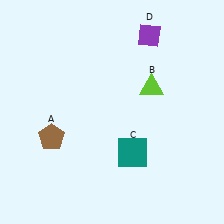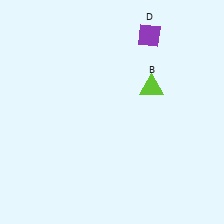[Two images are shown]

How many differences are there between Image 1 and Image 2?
There are 2 differences between the two images.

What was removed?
The teal square (C), the brown pentagon (A) were removed in Image 2.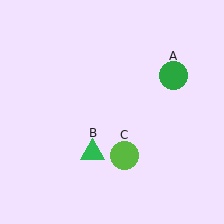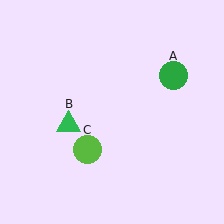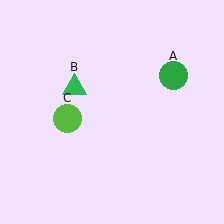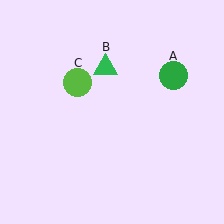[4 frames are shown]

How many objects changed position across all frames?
2 objects changed position: green triangle (object B), lime circle (object C).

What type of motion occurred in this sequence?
The green triangle (object B), lime circle (object C) rotated clockwise around the center of the scene.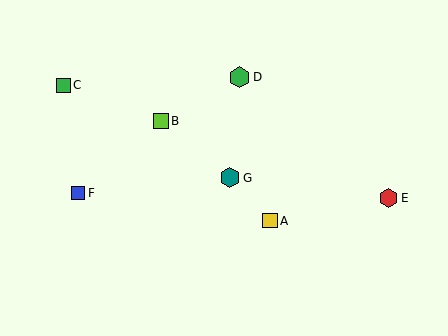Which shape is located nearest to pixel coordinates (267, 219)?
The yellow square (labeled A) at (270, 221) is nearest to that location.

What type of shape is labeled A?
Shape A is a yellow square.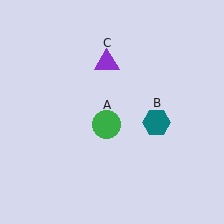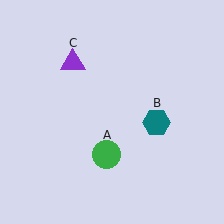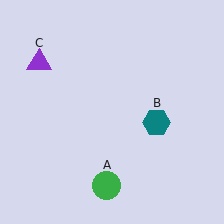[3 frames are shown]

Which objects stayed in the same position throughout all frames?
Teal hexagon (object B) remained stationary.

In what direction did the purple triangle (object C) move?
The purple triangle (object C) moved left.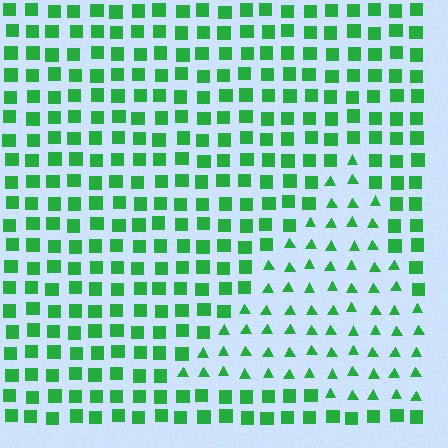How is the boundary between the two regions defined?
The boundary is defined by a change in element shape: triangles inside vs. squares outside. All elements share the same color and spacing.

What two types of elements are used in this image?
The image uses triangles inside the triangle region and squares outside it.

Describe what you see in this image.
The image is filled with small green elements arranged in a uniform grid. A triangle-shaped region contains triangles, while the surrounding area contains squares. The boundary is defined purely by the change in element shape.